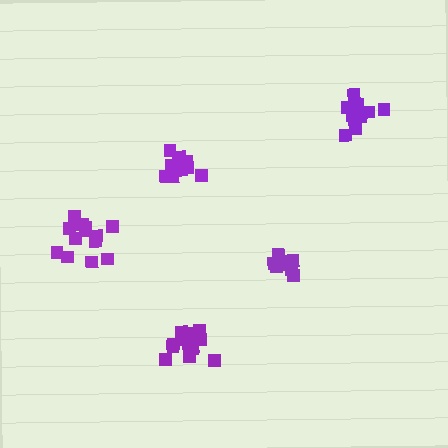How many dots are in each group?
Group 1: 9 dots, Group 2: 10 dots, Group 3: 13 dots, Group 4: 12 dots, Group 5: 14 dots (58 total).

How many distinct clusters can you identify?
There are 5 distinct clusters.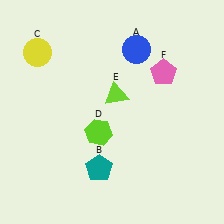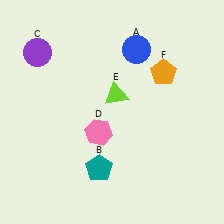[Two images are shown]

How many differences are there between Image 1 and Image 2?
There are 3 differences between the two images.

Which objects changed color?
C changed from yellow to purple. D changed from lime to pink. F changed from pink to orange.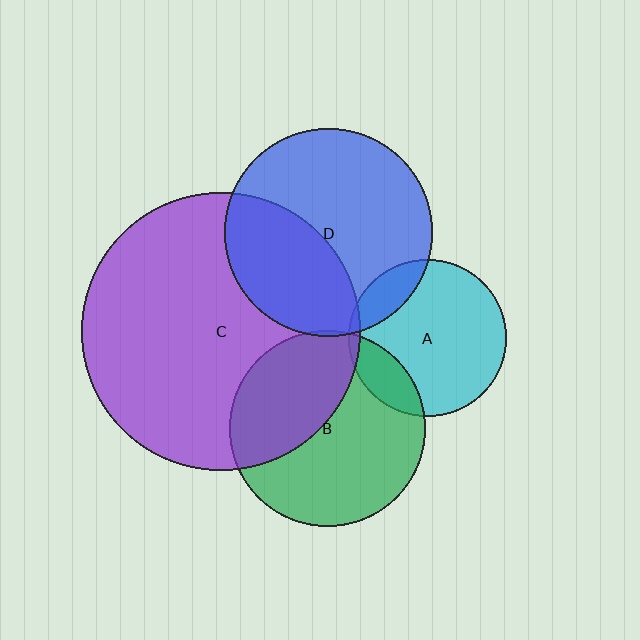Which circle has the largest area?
Circle C (purple).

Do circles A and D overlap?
Yes.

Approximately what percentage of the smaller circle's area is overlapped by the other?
Approximately 15%.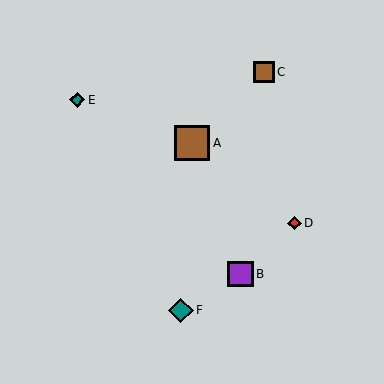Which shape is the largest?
The brown square (labeled A) is the largest.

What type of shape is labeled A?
Shape A is a brown square.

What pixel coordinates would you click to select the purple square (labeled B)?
Click at (240, 274) to select the purple square B.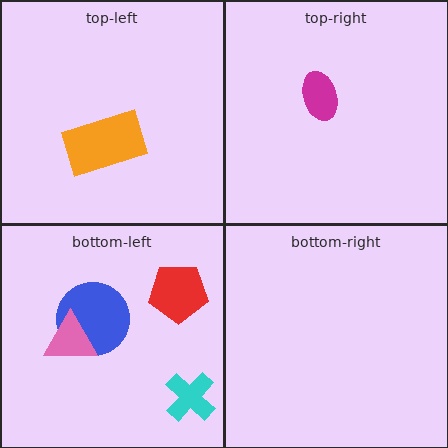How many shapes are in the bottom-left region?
4.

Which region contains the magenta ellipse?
The top-right region.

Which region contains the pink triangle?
The bottom-left region.